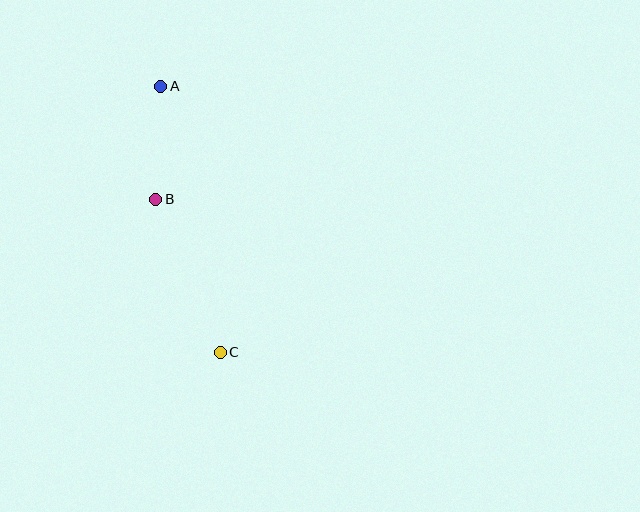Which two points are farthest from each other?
Points A and C are farthest from each other.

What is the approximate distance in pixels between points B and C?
The distance between B and C is approximately 166 pixels.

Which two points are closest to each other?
Points A and B are closest to each other.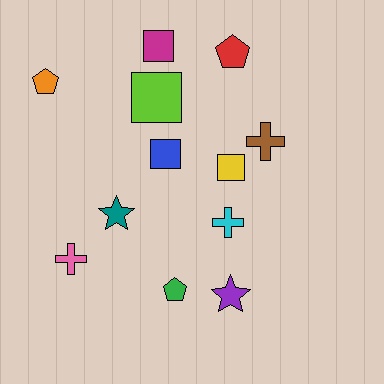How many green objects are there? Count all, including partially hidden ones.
There is 1 green object.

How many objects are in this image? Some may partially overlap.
There are 12 objects.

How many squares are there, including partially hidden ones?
There are 4 squares.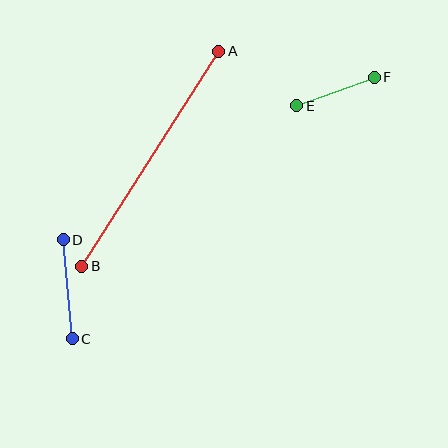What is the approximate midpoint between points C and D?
The midpoint is at approximately (68, 289) pixels.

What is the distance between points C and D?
The distance is approximately 99 pixels.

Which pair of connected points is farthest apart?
Points A and B are farthest apart.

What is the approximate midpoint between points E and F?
The midpoint is at approximately (336, 91) pixels.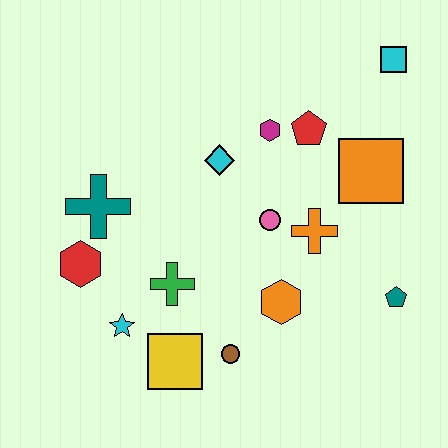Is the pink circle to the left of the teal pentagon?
Yes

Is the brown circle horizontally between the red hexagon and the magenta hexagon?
Yes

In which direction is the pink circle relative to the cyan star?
The pink circle is to the right of the cyan star.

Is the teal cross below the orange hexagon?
No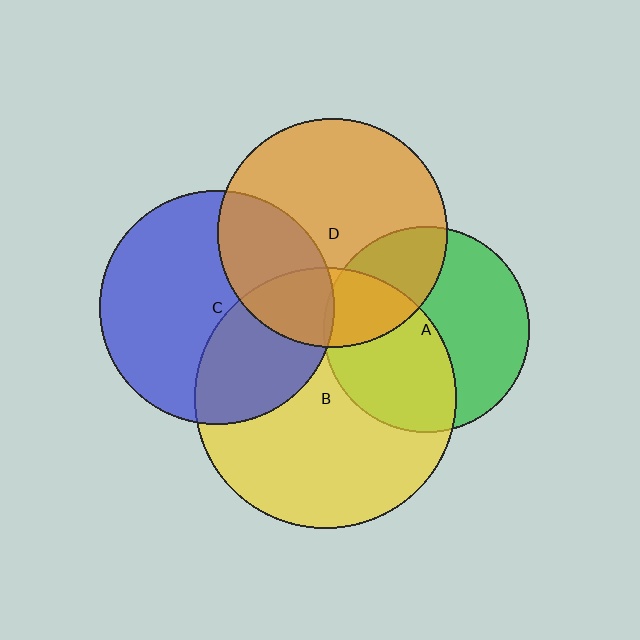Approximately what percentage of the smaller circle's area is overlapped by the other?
Approximately 45%.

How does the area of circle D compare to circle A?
Approximately 1.2 times.